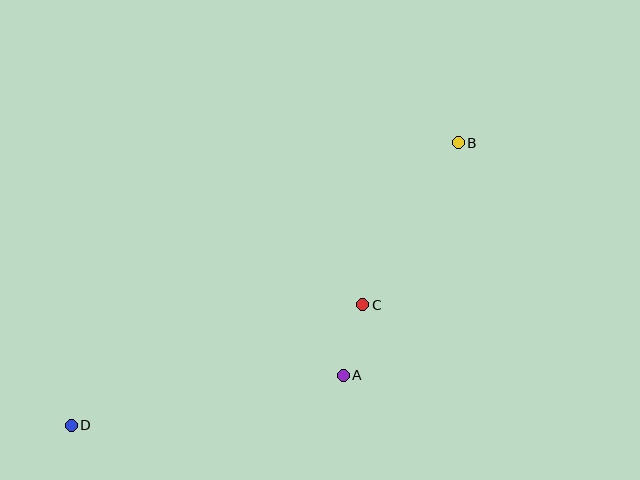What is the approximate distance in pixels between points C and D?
The distance between C and D is approximately 315 pixels.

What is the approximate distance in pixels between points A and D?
The distance between A and D is approximately 276 pixels.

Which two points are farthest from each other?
Points B and D are farthest from each other.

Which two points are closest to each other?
Points A and C are closest to each other.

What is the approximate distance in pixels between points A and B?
The distance between A and B is approximately 260 pixels.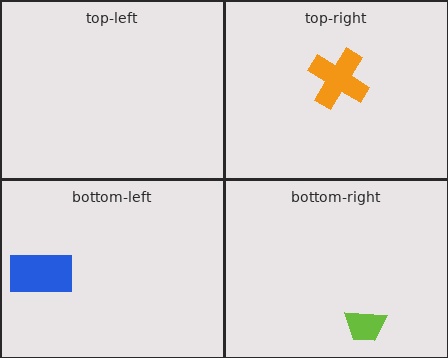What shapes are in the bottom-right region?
The lime trapezoid.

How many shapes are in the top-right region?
1.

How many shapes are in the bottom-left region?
1.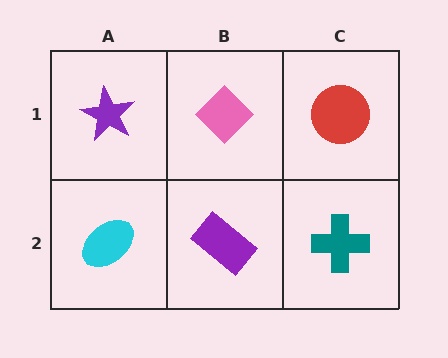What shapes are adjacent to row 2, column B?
A pink diamond (row 1, column B), a cyan ellipse (row 2, column A), a teal cross (row 2, column C).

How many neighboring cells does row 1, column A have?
2.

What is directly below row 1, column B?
A purple rectangle.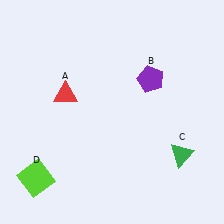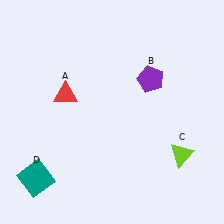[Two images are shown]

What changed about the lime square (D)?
In Image 1, D is lime. In Image 2, it changed to teal.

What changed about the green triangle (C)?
In Image 1, C is green. In Image 2, it changed to lime.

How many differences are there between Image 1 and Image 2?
There are 2 differences between the two images.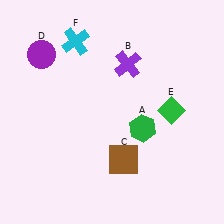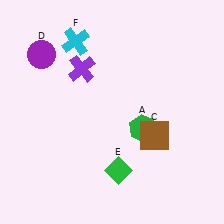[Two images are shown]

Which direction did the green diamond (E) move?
The green diamond (E) moved down.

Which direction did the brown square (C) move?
The brown square (C) moved right.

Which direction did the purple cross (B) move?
The purple cross (B) moved left.